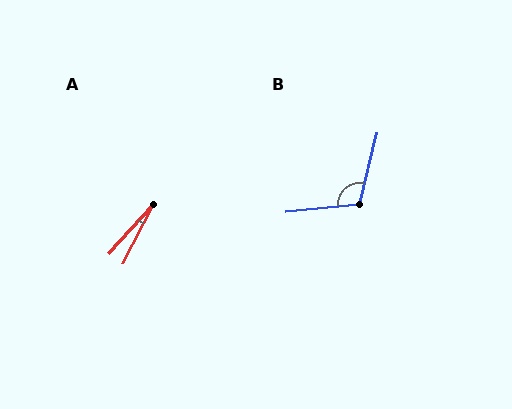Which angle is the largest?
B, at approximately 109 degrees.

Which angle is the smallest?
A, at approximately 15 degrees.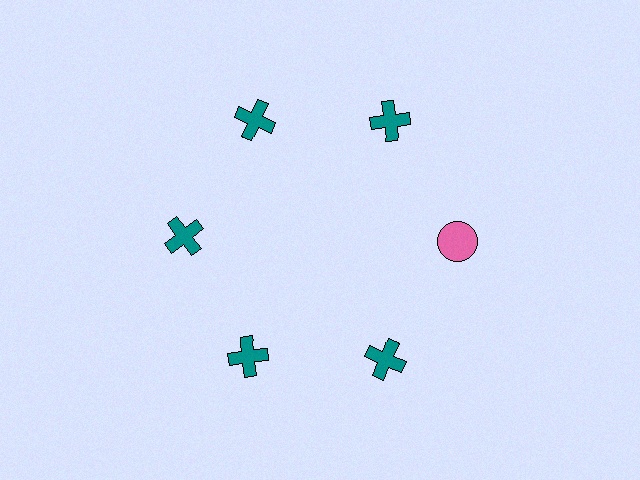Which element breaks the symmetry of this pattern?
The pink circle at roughly the 3 o'clock position breaks the symmetry. All other shapes are teal crosses.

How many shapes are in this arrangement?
There are 6 shapes arranged in a ring pattern.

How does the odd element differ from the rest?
It differs in both color (pink instead of teal) and shape (circle instead of cross).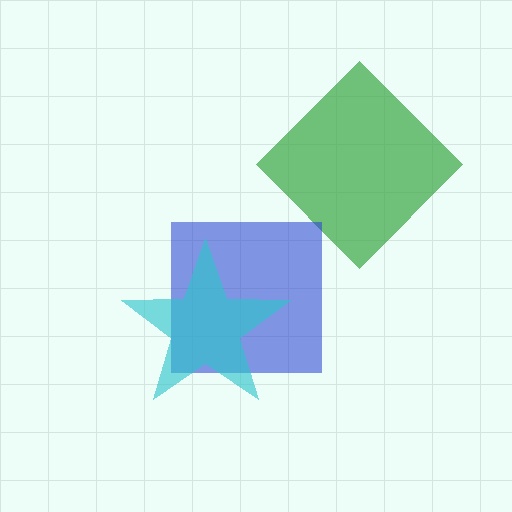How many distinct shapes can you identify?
There are 3 distinct shapes: a green diamond, a blue square, a cyan star.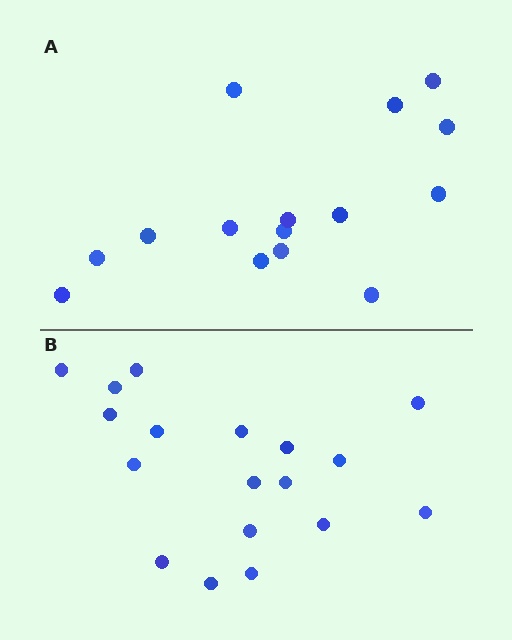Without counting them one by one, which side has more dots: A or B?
Region B (the bottom region) has more dots.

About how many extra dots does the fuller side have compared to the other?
Region B has just a few more — roughly 2 or 3 more dots than region A.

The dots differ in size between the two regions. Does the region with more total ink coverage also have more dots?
No. Region A has more total ink coverage because its dots are larger, but region B actually contains more individual dots. Total area can be misleading — the number of items is what matters here.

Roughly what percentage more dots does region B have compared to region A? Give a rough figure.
About 20% more.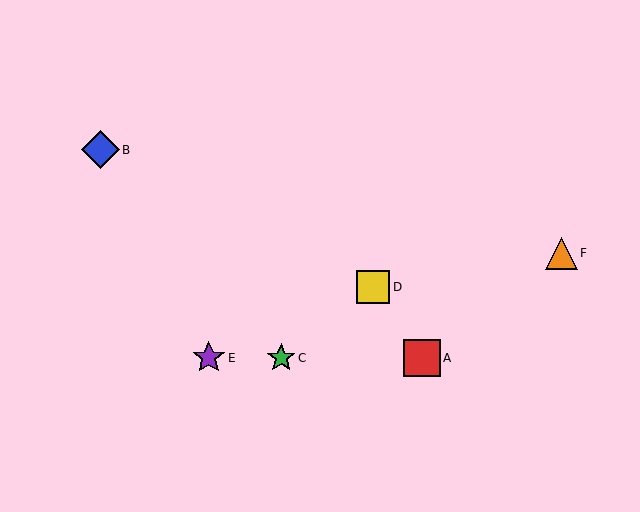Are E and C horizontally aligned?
Yes, both are at y≈358.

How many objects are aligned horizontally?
3 objects (A, C, E) are aligned horizontally.